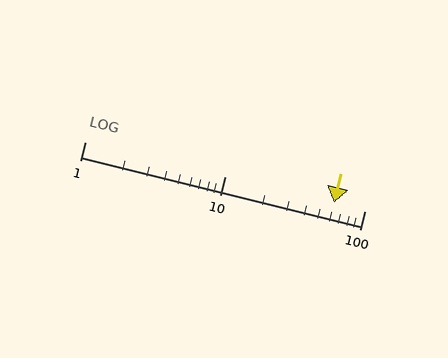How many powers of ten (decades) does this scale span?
The scale spans 2 decades, from 1 to 100.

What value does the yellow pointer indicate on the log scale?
The pointer indicates approximately 60.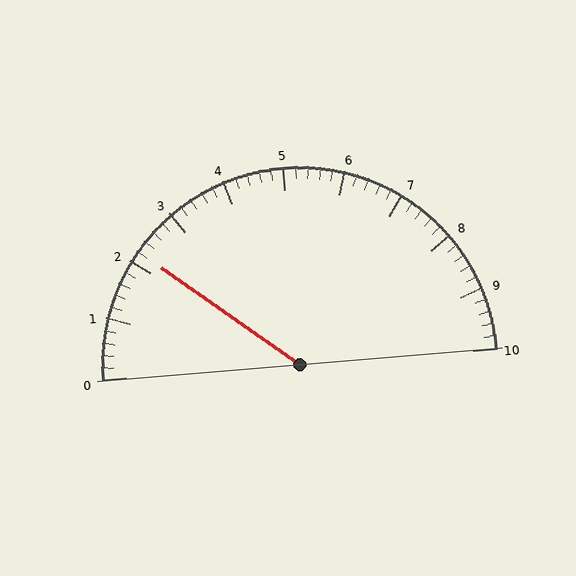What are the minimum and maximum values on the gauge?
The gauge ranges from 0 to 10.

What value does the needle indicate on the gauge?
The needle indicates approximately 2.2.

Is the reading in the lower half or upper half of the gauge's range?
The reading is in the lower half of the range (0 to 10).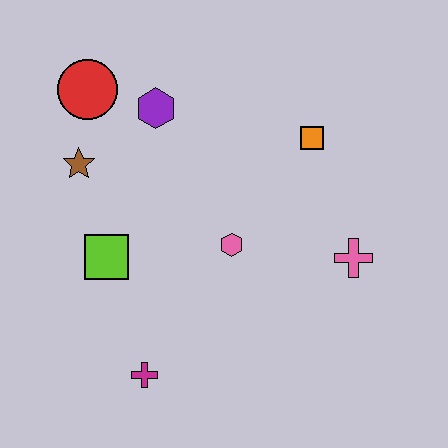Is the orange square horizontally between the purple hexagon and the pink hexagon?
No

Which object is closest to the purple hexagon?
The red circle is closest to the purple hexagon.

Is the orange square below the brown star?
No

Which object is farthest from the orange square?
The magenta cross is farthest from the orange square.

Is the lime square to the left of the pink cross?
Yes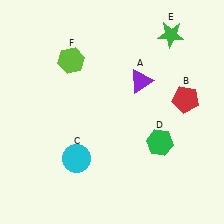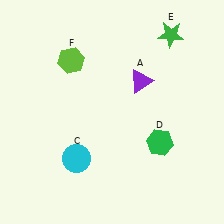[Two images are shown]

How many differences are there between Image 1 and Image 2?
There is 1 difference between the two images.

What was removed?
The red pentagon (B) was removed in Image 2.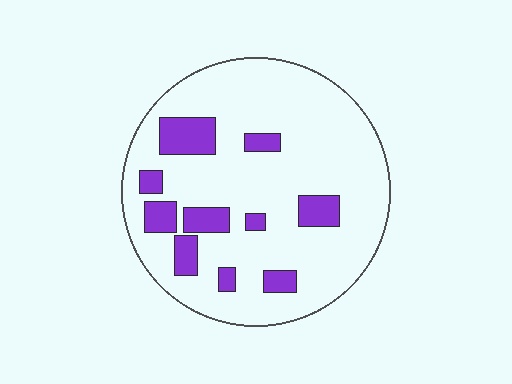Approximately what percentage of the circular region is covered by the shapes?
Approximately 15%.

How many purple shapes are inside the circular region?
10.